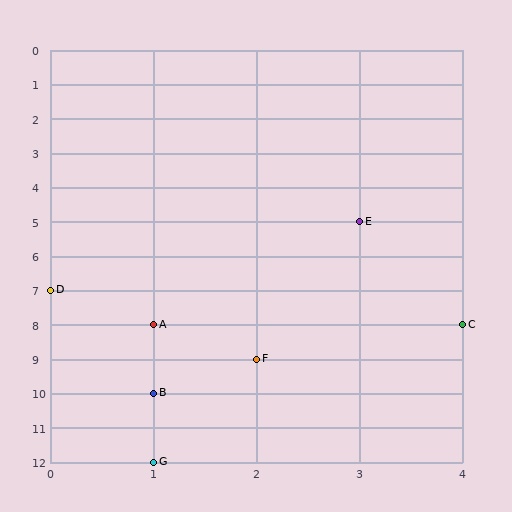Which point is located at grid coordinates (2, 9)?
Point F is at (2, 9).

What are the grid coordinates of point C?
Point C is at grid coordinates (4, 8).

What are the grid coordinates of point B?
Point B is at grid coordinates (1, 10).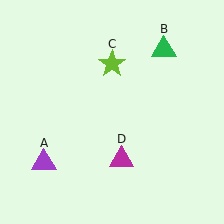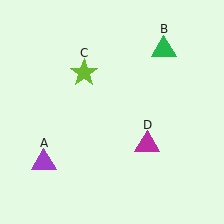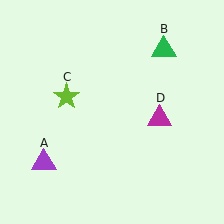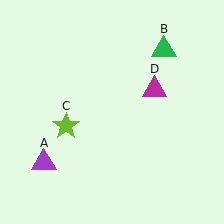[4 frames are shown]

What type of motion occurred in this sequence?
The lime star (object C), magenta triangle (object D) rotated counterclockwise around the center of the scene.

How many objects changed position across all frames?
2 objects changed position: lime star (object C), magenta triangle (object D).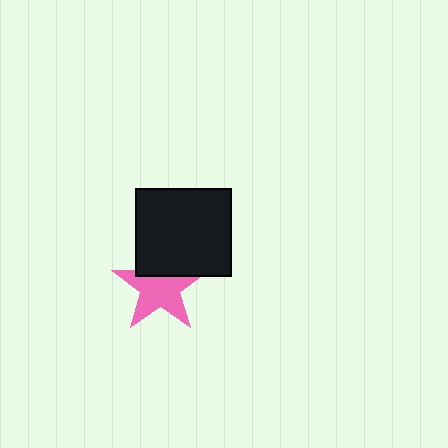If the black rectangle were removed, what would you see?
You would see the complete pink star.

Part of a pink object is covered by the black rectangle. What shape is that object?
It is a star.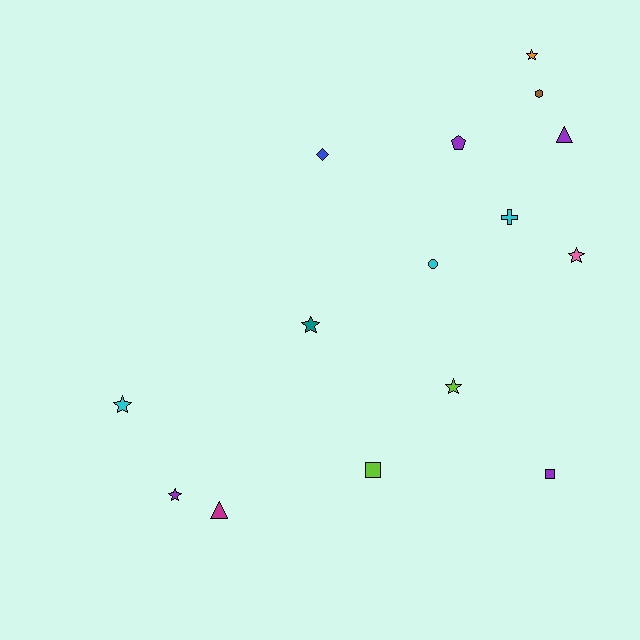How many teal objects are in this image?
There is 1 teal object.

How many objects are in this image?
There are 15 objects.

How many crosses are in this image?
There is 1 cross.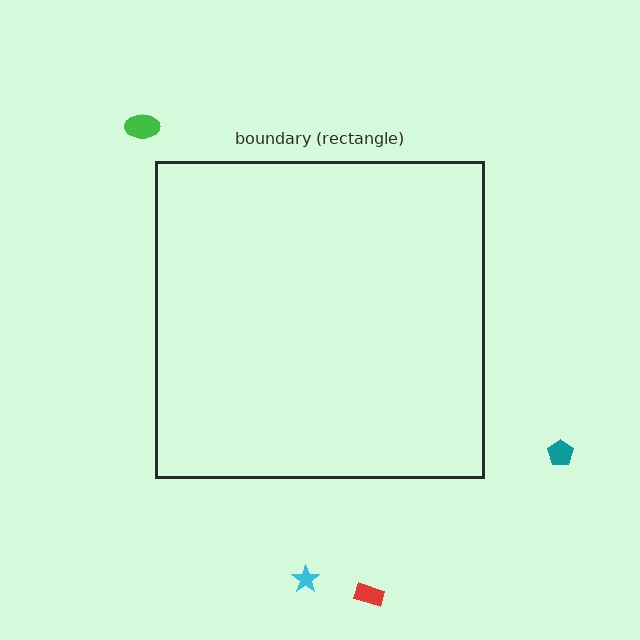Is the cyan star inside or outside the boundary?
Outside.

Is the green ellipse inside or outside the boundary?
Outside.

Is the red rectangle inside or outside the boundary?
Outside.